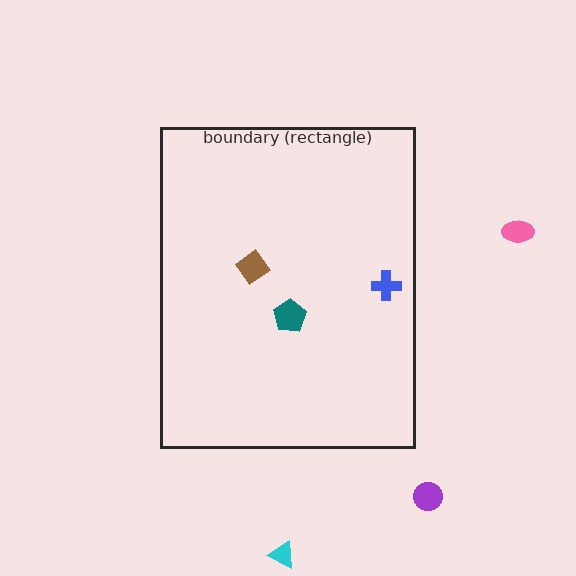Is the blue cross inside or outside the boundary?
Inside.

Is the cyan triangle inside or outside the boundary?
Outside.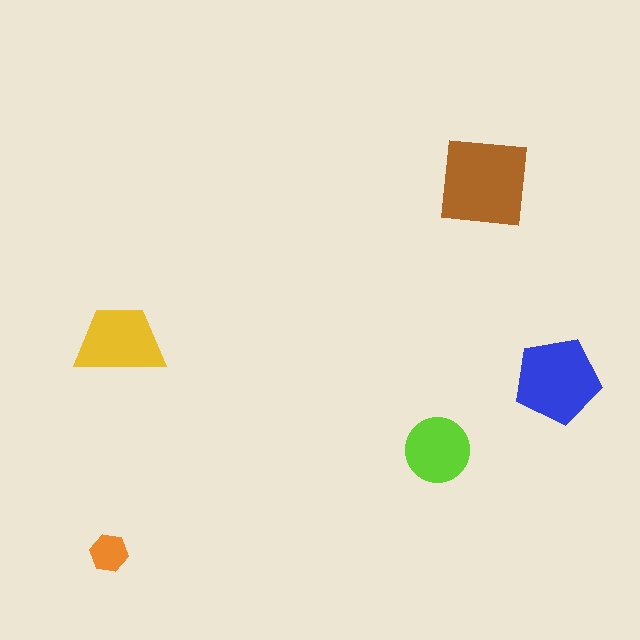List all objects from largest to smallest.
The brown square, the blue pentagon, the yellow trapezoid, the lime circle, the orange hexagon.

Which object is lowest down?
The orange hexagon is bottommost.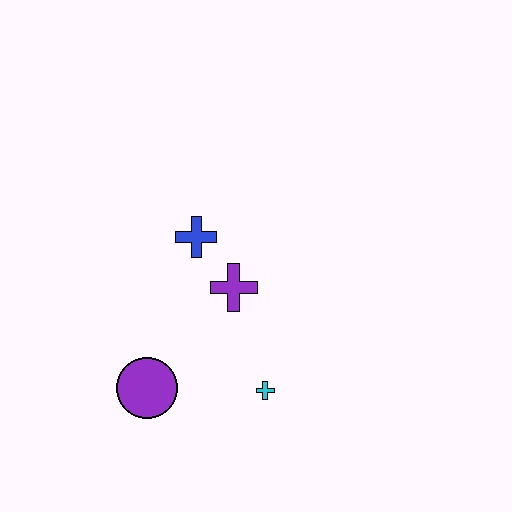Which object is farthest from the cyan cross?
The blue cross is farthest from the cyan cross.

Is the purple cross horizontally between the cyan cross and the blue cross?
Yes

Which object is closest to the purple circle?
The cyan cross is closest to the purple circle.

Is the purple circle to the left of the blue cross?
Yes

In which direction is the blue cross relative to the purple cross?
The blue cross is above the purple cross.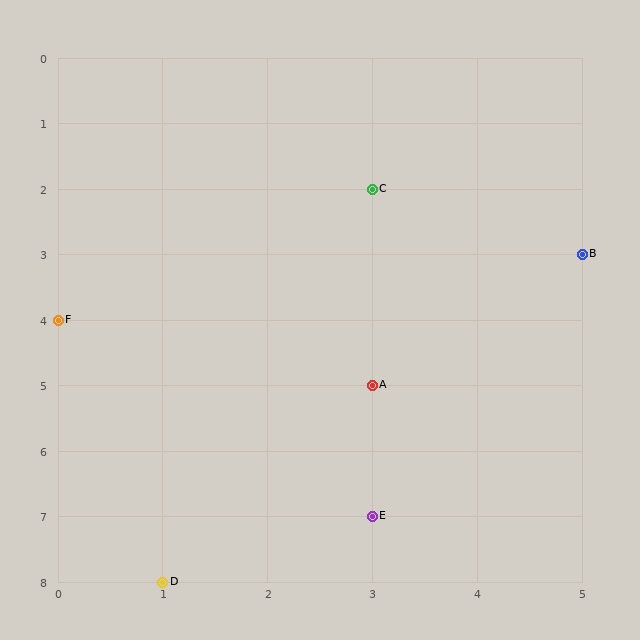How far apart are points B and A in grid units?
Points B and A are 2 columns and 2 rows apart (about 2.8 grid units diagonally).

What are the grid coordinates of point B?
Point B is at grid coordinates (5, 3).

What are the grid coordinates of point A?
Point A is at grid coordinates (3, 5).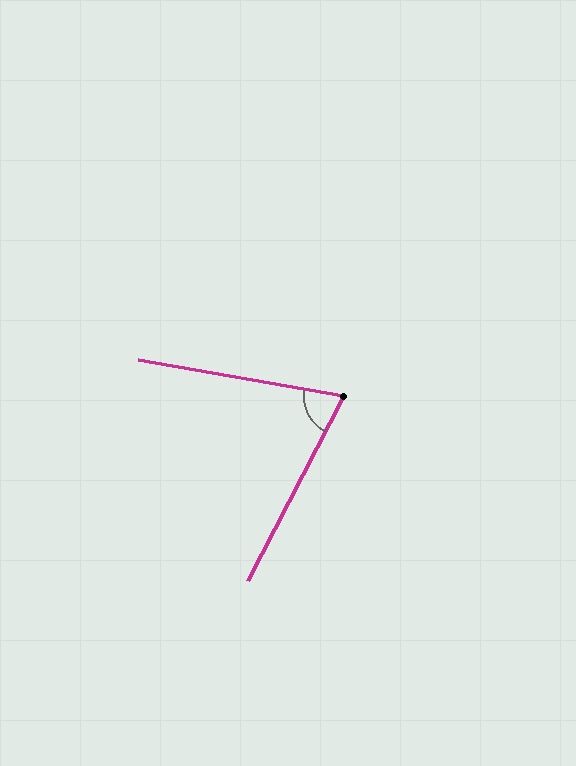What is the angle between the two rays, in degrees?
Approximately 72 degrees.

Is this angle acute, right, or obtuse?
It is acute.